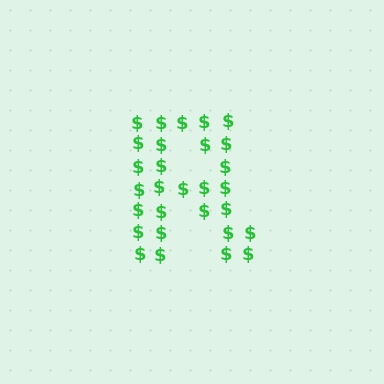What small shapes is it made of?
It is made of small dollar signs.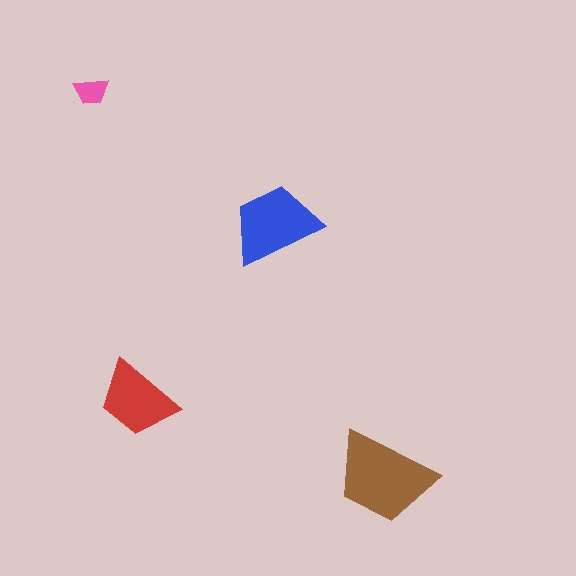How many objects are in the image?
There are 4 objects in the image.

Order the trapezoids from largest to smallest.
the brown one, the blue one, the red one, the pink one.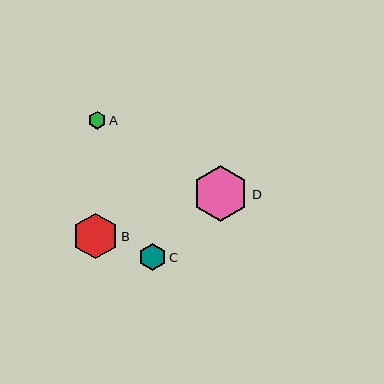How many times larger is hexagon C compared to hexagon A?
Hexagon C is approximately 1.5 times the size of hexagon A.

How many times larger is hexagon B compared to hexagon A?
Hexagon B is approximately 2.5 times the size of hexagon A.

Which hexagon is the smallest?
Hexagon A is the smallest with a size of approximately 18 pixels.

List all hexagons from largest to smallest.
From largest to smallest: D, B, C, A.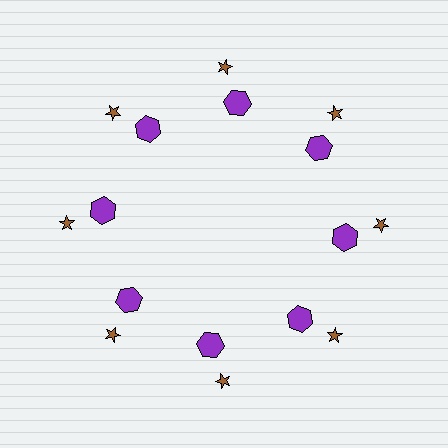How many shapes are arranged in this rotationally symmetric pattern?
There are 16 shapes, arranged in 8 groups of 2.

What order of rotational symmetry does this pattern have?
This pattern has 8-fold rotational symmetry.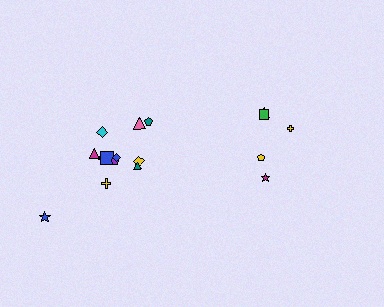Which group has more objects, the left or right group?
The left group.